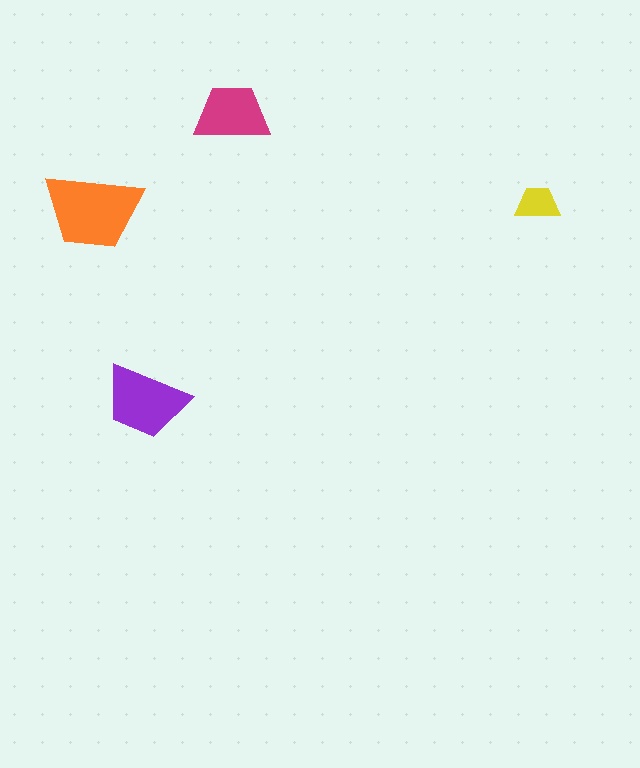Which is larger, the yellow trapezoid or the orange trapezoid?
The orange one.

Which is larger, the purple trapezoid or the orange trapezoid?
The orange one.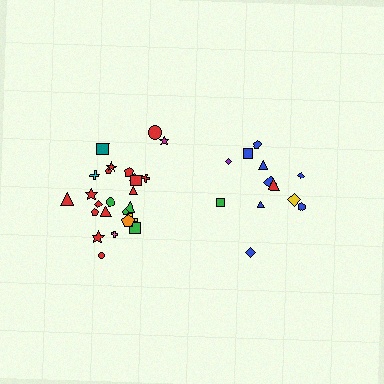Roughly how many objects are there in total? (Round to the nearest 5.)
Roughly 35 objects in total.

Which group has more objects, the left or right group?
The left group.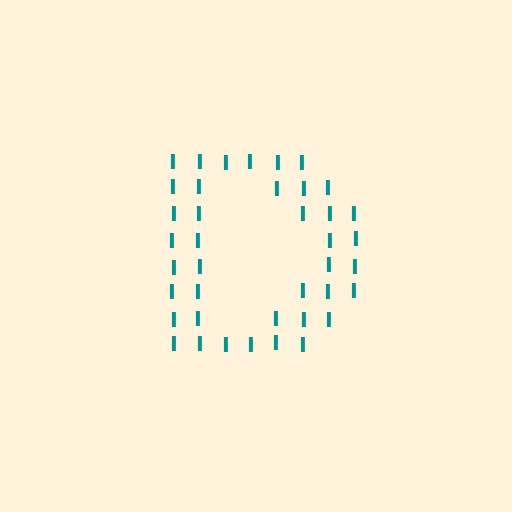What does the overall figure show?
The overall figure shows the letter D.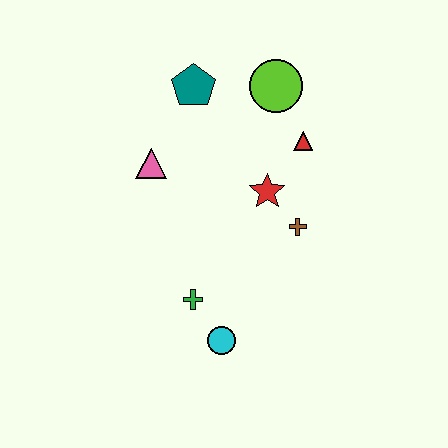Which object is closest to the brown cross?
The red star is closest to the brown cross.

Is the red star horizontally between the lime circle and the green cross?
Yes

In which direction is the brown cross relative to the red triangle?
The brown cross is below the red triangle.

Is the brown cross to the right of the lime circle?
Yes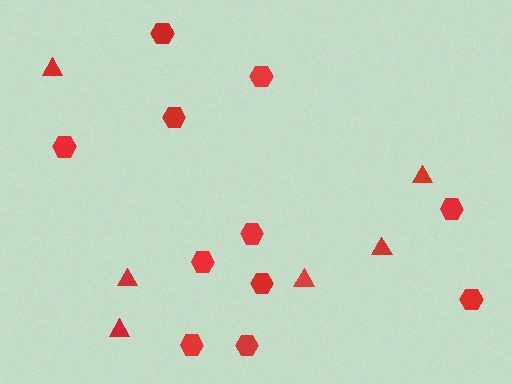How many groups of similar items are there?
There are 2 groups: one group of triangles (6) and one group of hexagons (11).